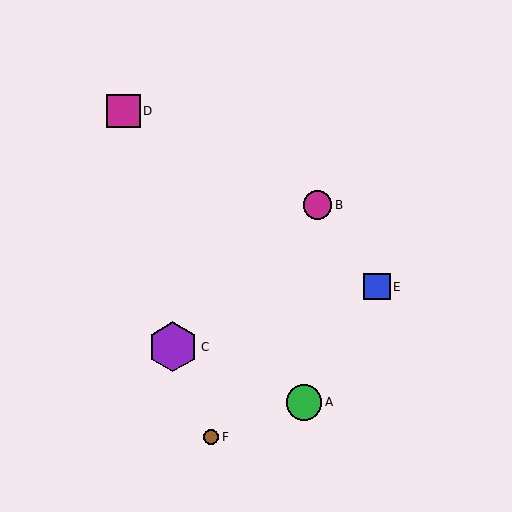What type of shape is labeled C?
Shape C is a purple hexagon.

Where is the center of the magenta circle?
The center of the magenta circle is at (317, 205).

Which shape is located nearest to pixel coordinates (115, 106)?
The magenta square (labeled D) at (123, 111) is nearest to that location.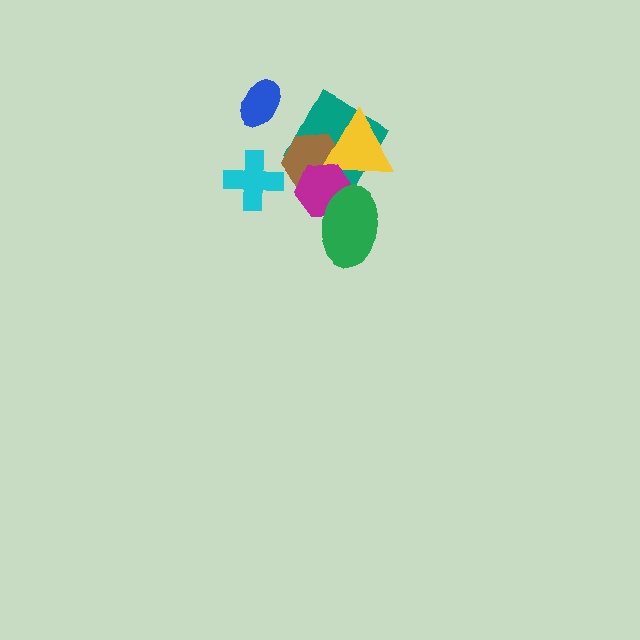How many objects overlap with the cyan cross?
0 objects overlap with the cyan cross.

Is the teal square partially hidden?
Yes, it is partially covered by another shape.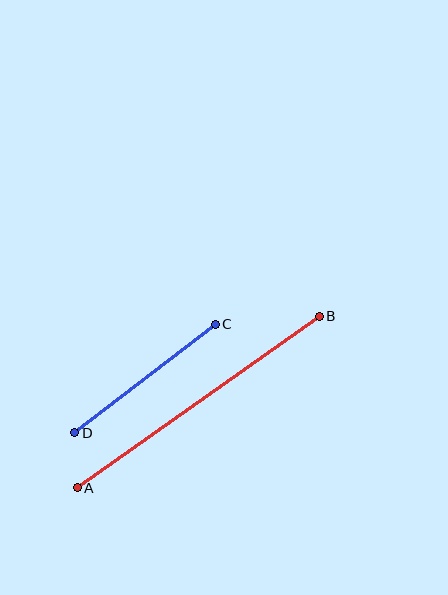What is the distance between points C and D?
The distance is approximately 178 pixels.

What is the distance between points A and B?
The distance is approximately 296 pixels.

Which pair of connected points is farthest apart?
Points A and B are farthest apart.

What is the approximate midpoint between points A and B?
The midpoint is at approximately (198, 402) pixels.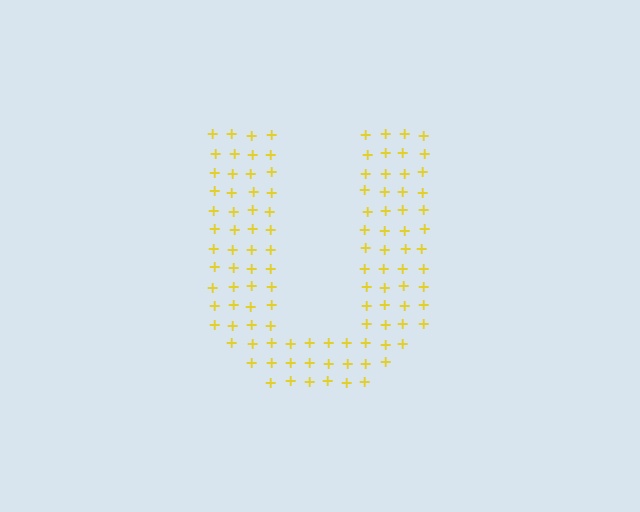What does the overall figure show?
The overall figure shows the letter U.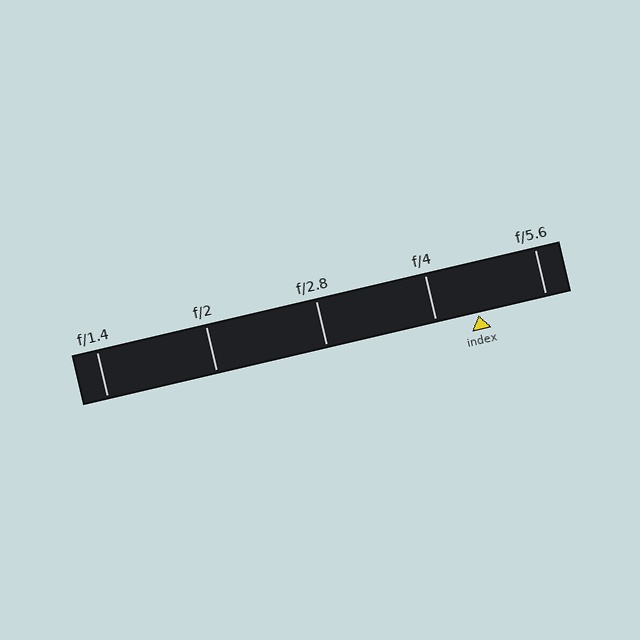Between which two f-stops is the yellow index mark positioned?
The index mark is between f/4 and f/5.6.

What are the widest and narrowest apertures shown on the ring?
The widest aperture shown is f/1.4 and the narrowest is f/5.6.